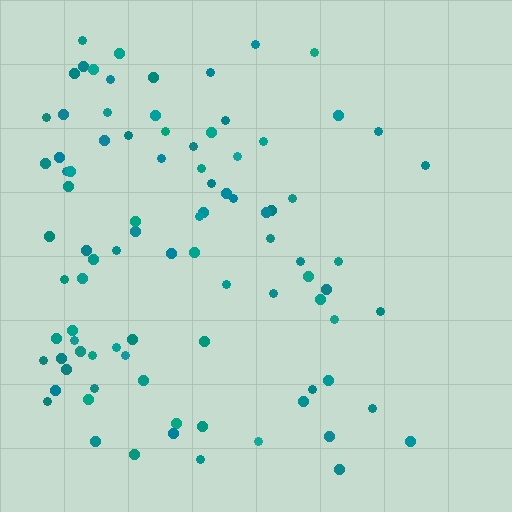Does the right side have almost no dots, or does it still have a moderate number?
Still a moderate number, just noticeably fewer than the left.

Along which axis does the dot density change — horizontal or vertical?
Horizontal.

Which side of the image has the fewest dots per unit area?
The right.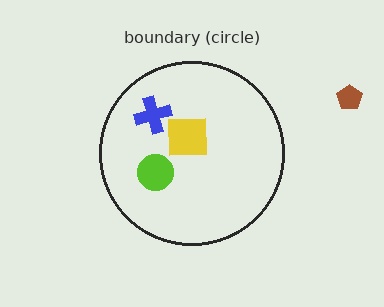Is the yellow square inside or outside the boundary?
Inside.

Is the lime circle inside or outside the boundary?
Inside.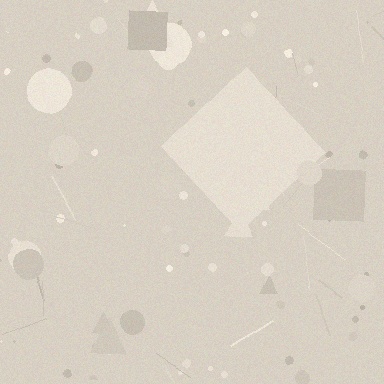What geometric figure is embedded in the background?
A diamond is embedded in the background.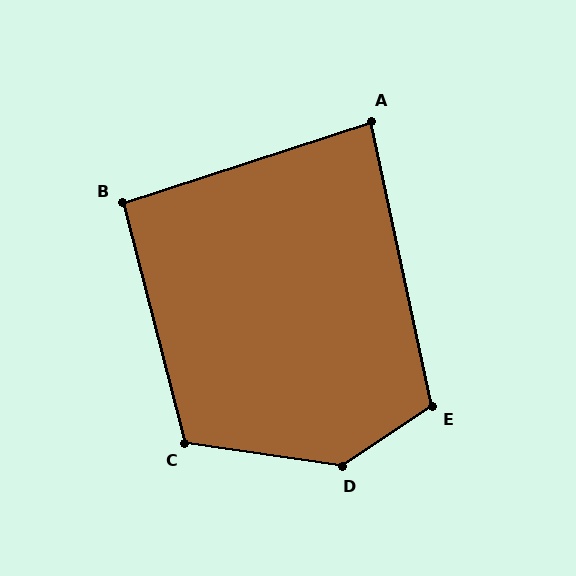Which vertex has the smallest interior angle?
A, at approximately 84 degrees.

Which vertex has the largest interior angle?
D, at approximately 138 degrees.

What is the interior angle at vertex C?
Approximately 113 degrees (obtuse).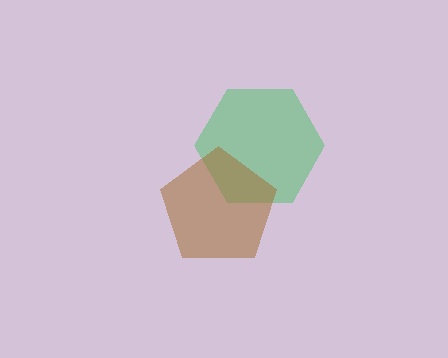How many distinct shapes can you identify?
There are 2 distinct shapes: a green hexagon, a brown pentagon.